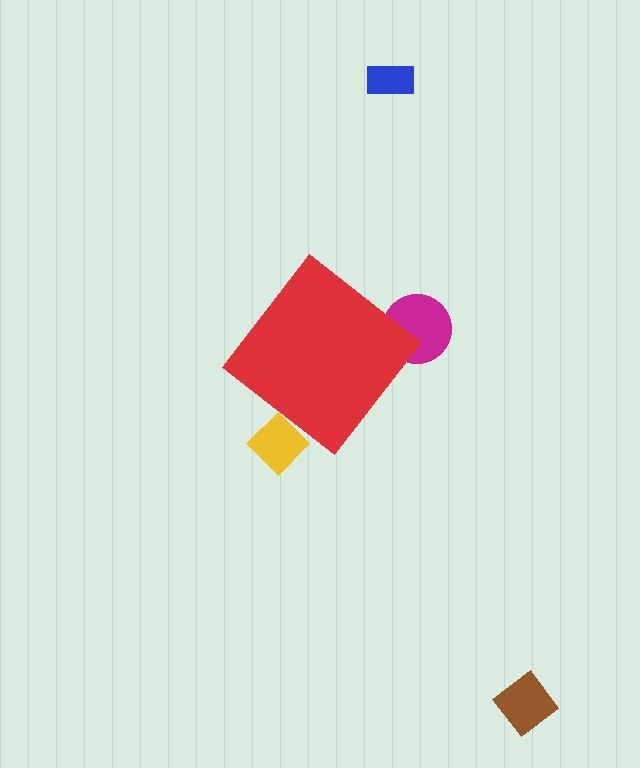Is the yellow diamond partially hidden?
Yes, the yellow diamond is partially hidden behind the red diamond.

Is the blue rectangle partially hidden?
No, the blue rectangle is fully visible.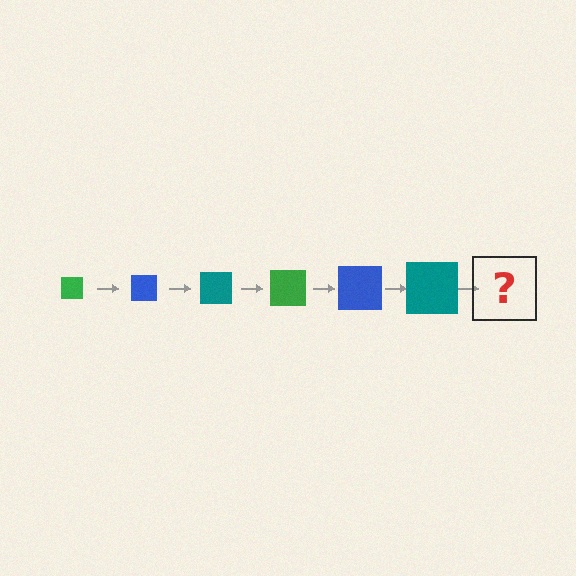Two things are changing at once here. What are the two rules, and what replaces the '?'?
The two rules are that the square grows larger each step and the color cycles through green, blue, and teal. The '?' should be a green square, larger than the previous one.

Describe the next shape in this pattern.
It should be a green square, larger than the previous one.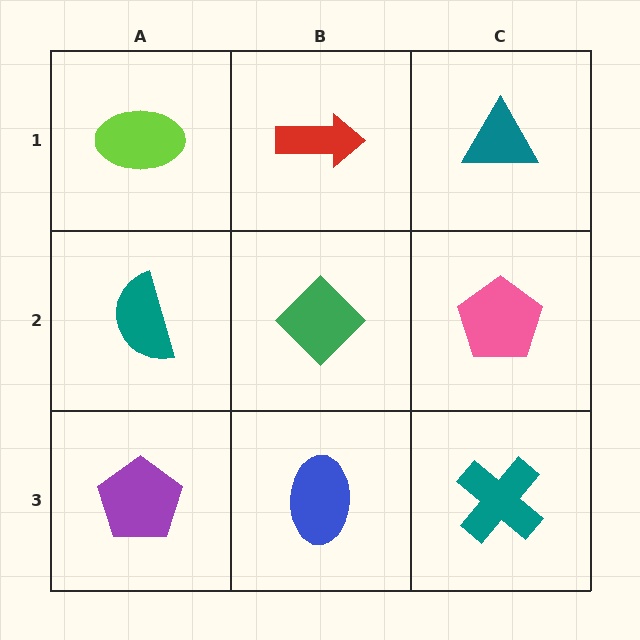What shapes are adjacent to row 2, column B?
A red arrow (row 1, column B), a blue ellipse (row 3, column B), a teal semicircle (row 2, column A), a pink pentagon (row 2, column C).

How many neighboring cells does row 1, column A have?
2.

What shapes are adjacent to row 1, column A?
A teal semicircle (row 2, column A), a red arrow (row 1, column B).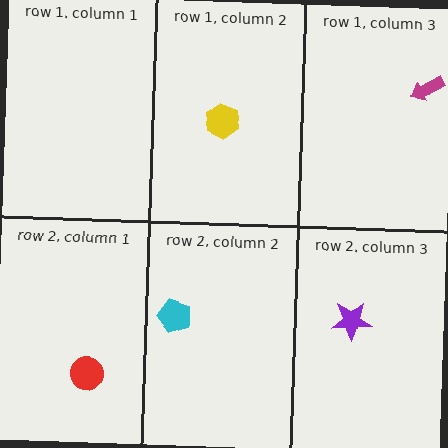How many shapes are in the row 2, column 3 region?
1.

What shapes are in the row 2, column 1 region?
The red circle.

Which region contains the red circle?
The row 2, column 1 region.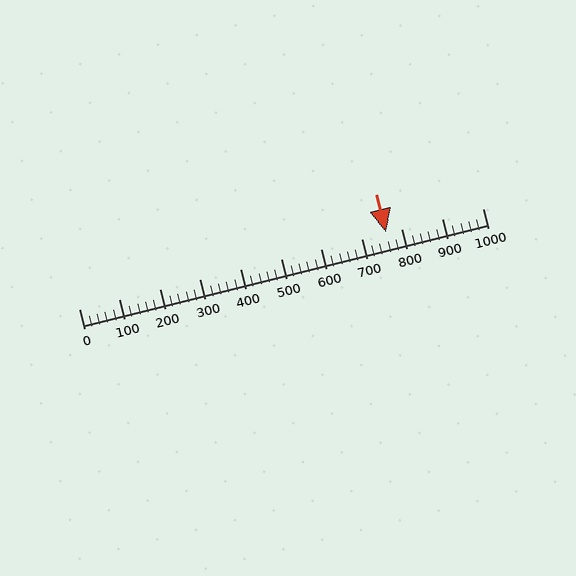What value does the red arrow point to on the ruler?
The red arrow points to approximately 760.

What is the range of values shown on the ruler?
The ruler shows values from 0 to 1000.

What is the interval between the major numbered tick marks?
The major tick marks are spaced 100 units apart.